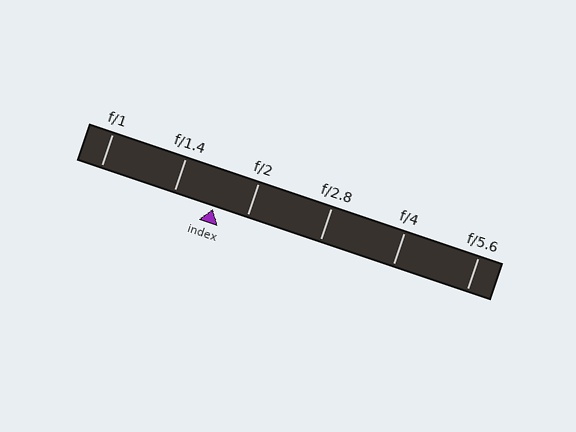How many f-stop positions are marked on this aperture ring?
There are 6 f-stop positions marked.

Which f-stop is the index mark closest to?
The index mark is closest to f/2.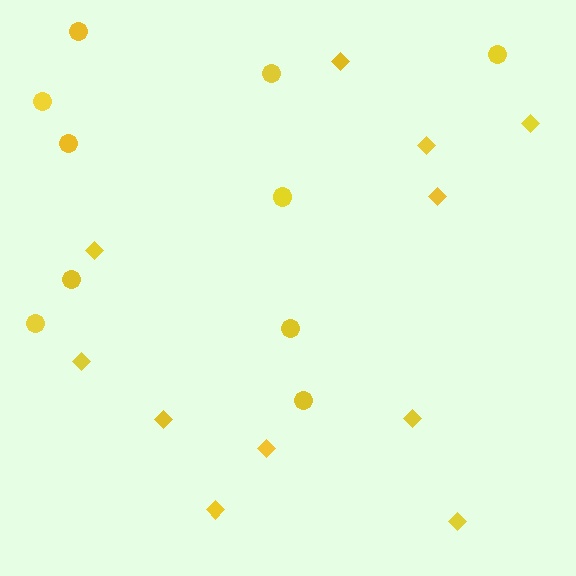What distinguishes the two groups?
There are 2 groups: one group of circles (10) and one group of diamonds (11).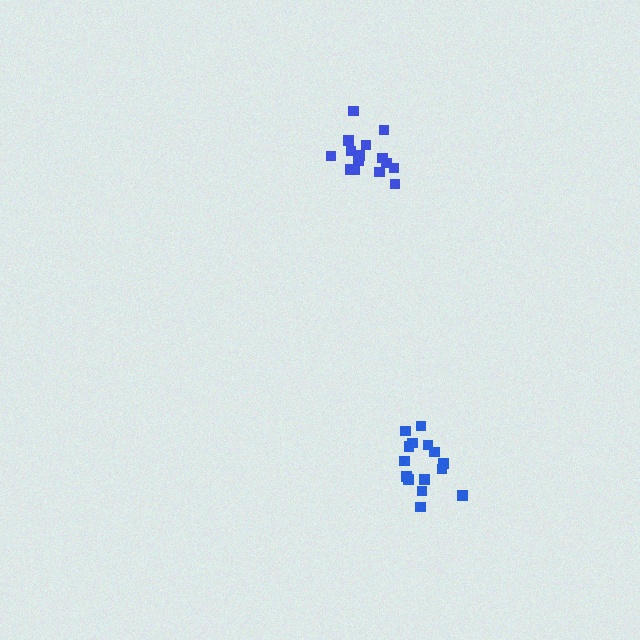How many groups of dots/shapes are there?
There are 2 groups.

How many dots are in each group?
Group 1: 15 dots, Group 2: 15 dots (30 total).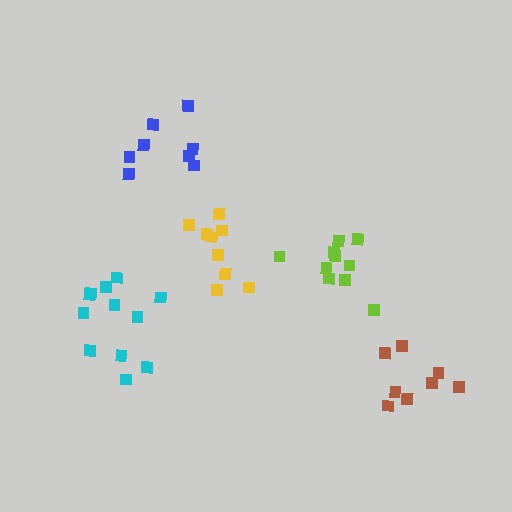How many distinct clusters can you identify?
There are 5 distinct clusters.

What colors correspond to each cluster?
The clusters are colored: blue, yellow, brown, lime, cyan.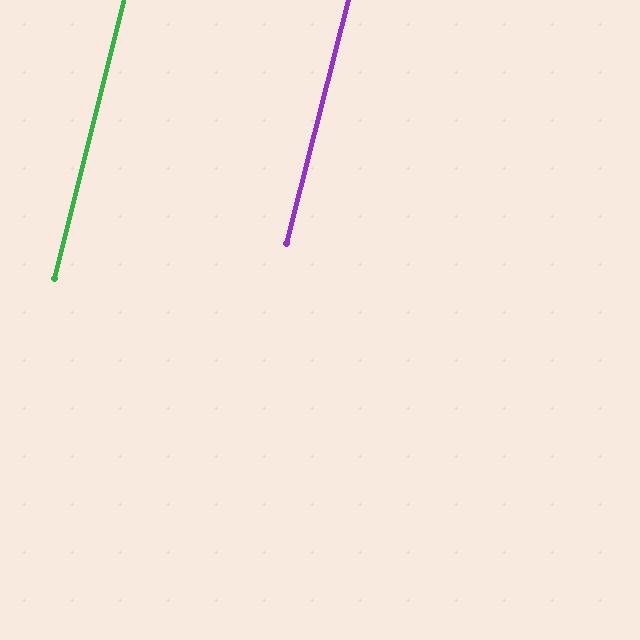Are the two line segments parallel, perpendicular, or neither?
Parallel — their directions differ by only 0.4°.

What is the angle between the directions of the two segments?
Approximately 0 degrees.